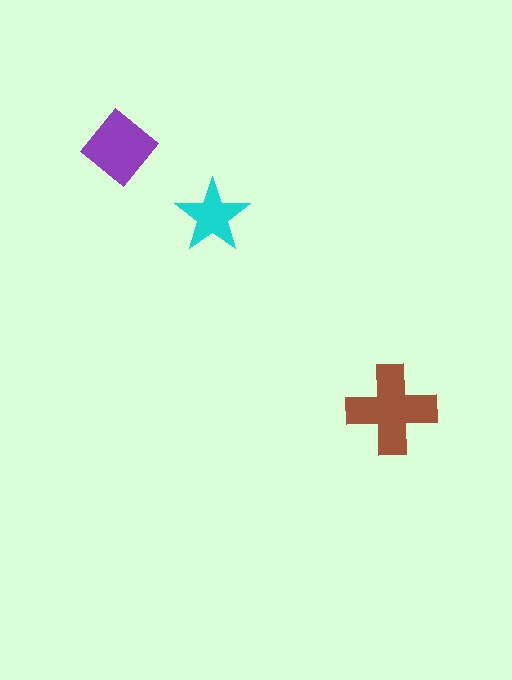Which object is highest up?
The purple diamond is topmost.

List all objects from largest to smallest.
The brown cross, the purple diamond, the cyan star.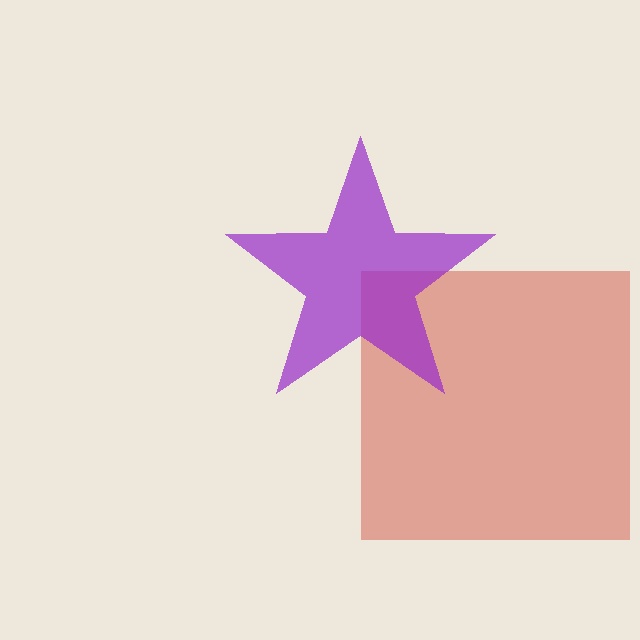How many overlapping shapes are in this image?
There are 2 overlapping shapes in the image.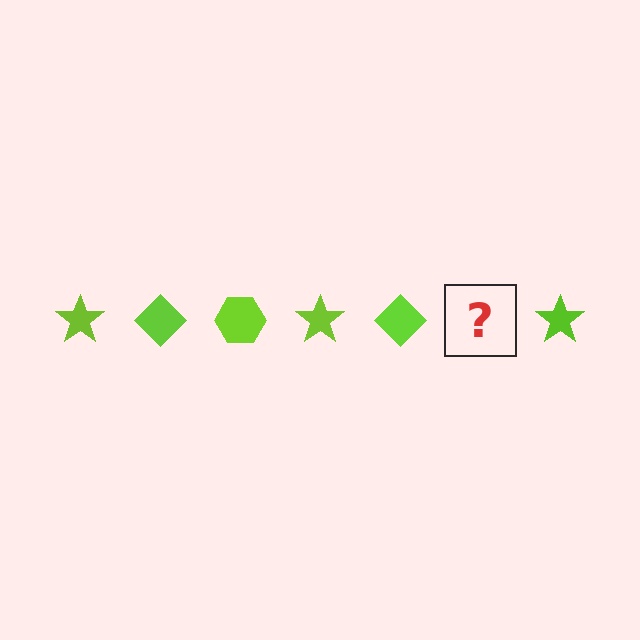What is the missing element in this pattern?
The missing element is a lime hexagon.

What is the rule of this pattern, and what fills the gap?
The rule is that the pattern cycles through star, diamond, hexagon shapes in lime. The gap should be filled with a lime hexagon.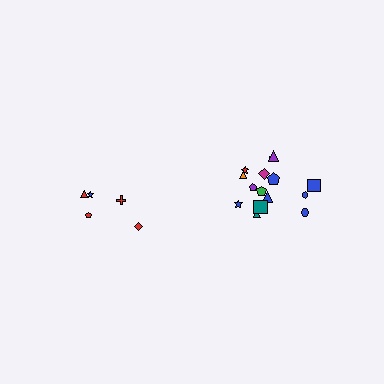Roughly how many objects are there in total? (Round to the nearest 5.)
Roughly 20 objects in total.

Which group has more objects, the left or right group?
The right group.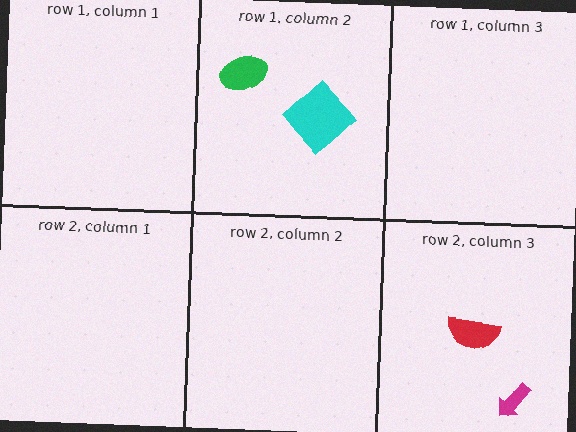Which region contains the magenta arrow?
The row 2, column 3 region.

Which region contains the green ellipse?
The row 1, column 2 region.